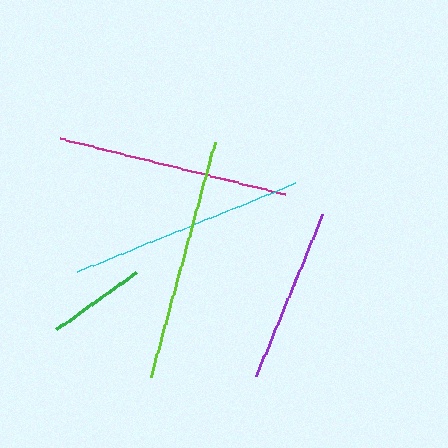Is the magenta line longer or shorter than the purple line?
The magenta line is longer than the purple line.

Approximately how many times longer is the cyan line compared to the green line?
The cyan line is approximately 2.4 times the length of the green line.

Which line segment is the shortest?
The green line is the shortest at approximately 97 pixels.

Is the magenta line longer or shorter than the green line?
The magenta line is longer than the green line.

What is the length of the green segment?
The green segment is approximately 97 pixels long.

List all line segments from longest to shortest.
From longest to shortest: lime, cyan, magenta, purple, green.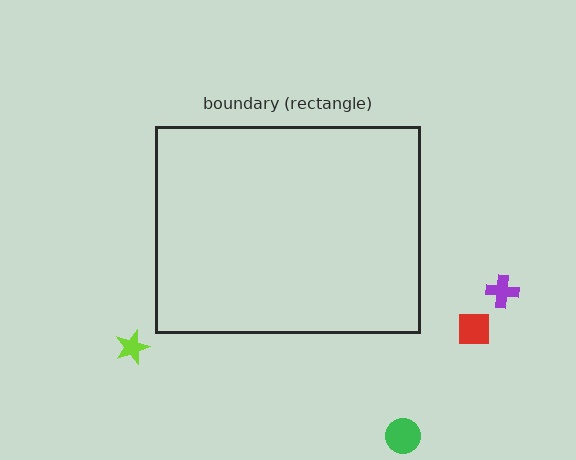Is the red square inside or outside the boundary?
Outside.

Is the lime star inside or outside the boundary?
Outside.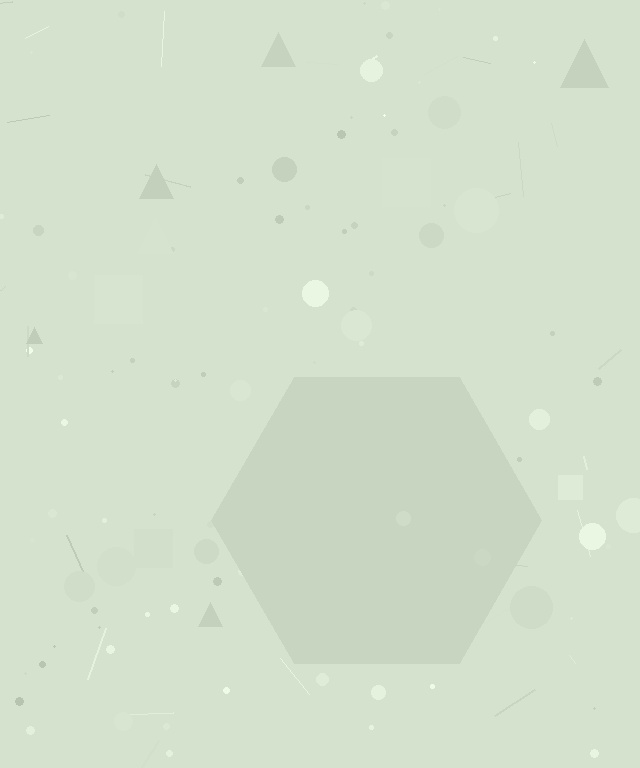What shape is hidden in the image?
A hexagon is hidden in the image.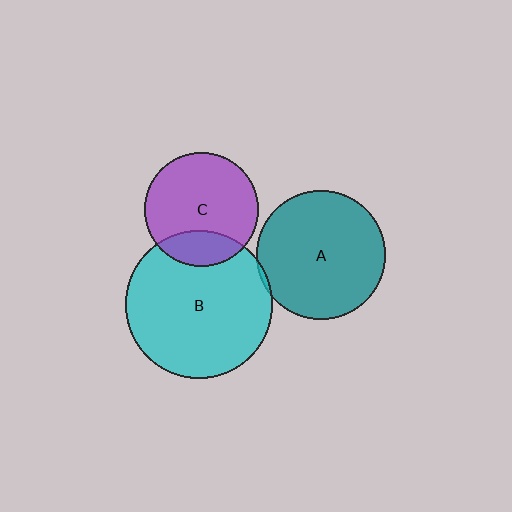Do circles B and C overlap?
Yes.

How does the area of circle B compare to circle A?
Approximately 1.3 times.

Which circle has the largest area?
Circle B (cyan).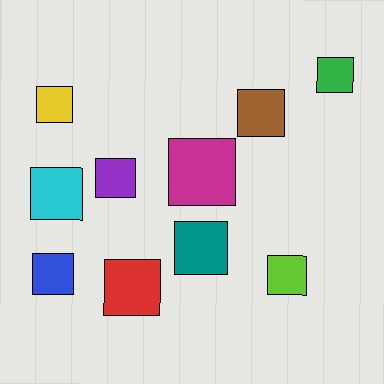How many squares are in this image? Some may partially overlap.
There are 10 squares.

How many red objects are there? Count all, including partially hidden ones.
There is 1 red object.